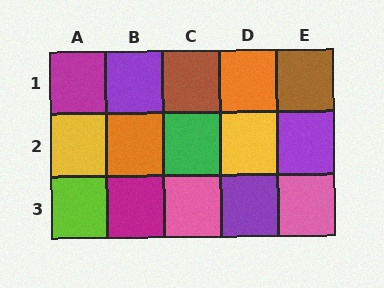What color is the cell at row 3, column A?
Lime.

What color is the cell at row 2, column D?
Yellow.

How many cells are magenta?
2 cells are magenta.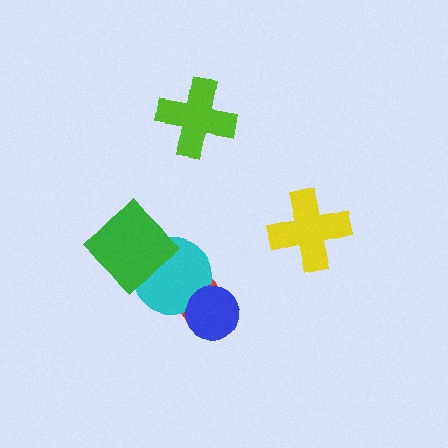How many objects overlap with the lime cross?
0 objects overlap with the lime cross.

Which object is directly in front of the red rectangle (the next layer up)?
The cyan circle is directly in front of the red rectangle.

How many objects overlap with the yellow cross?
0 objects overlap with the yellow cross.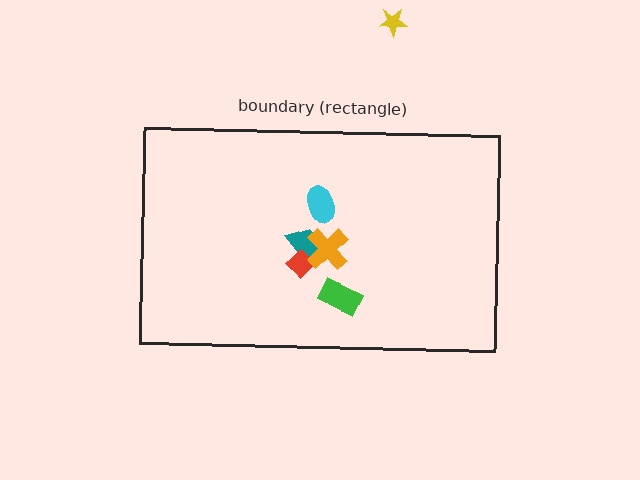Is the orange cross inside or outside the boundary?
Inside.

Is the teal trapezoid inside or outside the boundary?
Inside.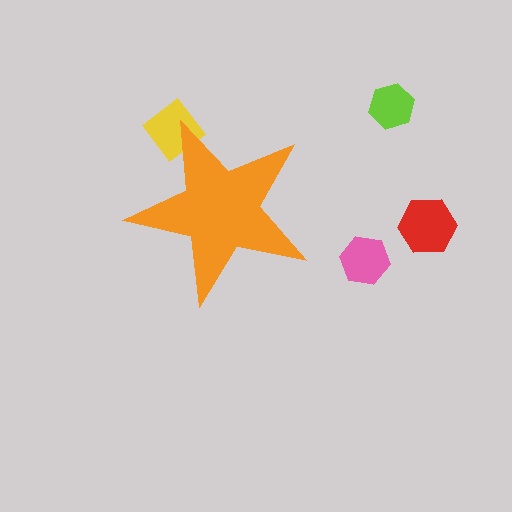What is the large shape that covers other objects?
An orange star.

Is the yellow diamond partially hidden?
Yes, the yellow diamond is partially hidden behind the orange star.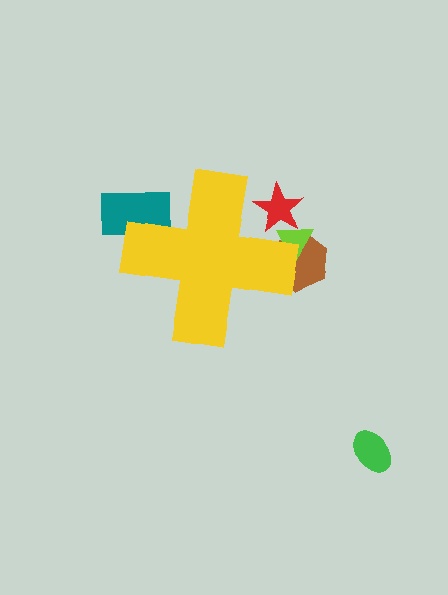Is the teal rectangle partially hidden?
Yes, the teal rectangle is partially hidden behind the yellow cross.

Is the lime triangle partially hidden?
Yes, the lime triangle is partially hidden behind the yellow cross.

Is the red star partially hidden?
Yes, the red star is partially hidden behind the yellow cross.